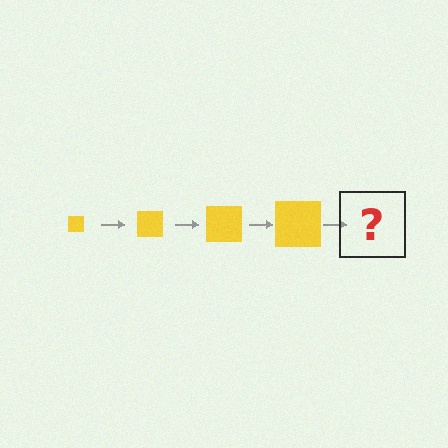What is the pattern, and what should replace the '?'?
The pattern is that the square gets progressively larger each step. The '?' should be a yellow square, larger than the previous one.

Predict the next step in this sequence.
The next step is a yellow square, larger than the previous one.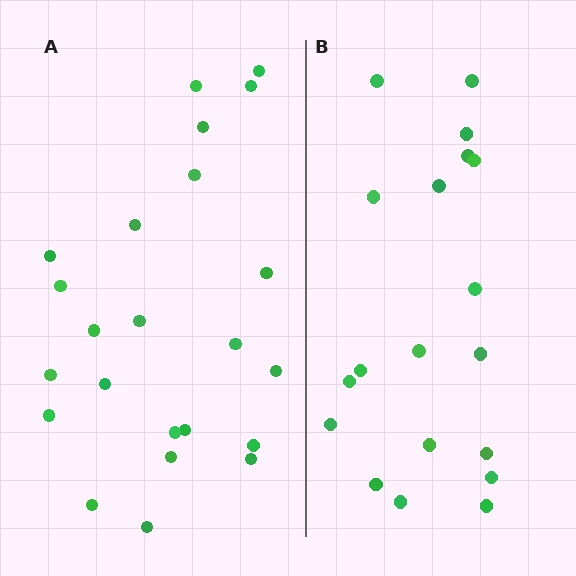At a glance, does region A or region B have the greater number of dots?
Region A (the left region) has more dots.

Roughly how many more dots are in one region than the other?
Region A has about 4 more dots than region B.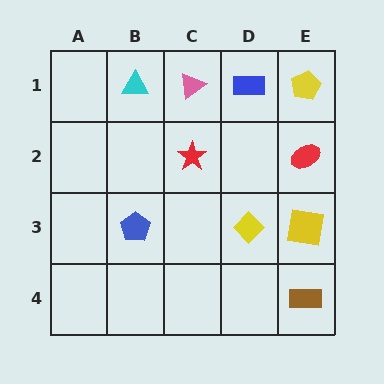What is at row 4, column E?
A brown rectangle.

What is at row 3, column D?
A yellow diamond.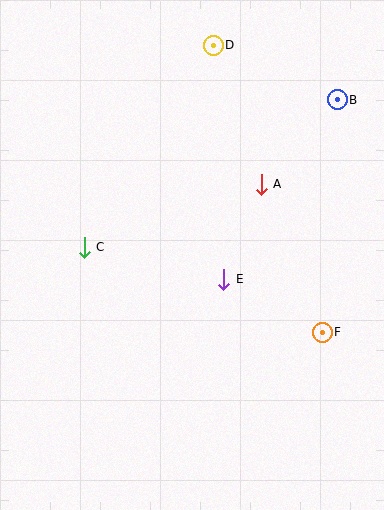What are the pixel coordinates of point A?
Point A is at (261, 184).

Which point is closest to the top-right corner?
Point B is closest to the top-right corner.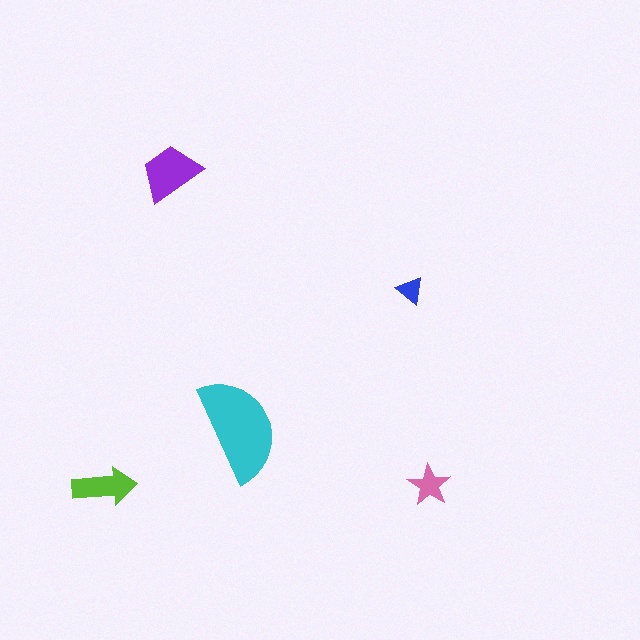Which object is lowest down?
The lime arrow is bottommost.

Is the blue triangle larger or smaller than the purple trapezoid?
Smaller.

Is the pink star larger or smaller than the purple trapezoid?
Smaller.